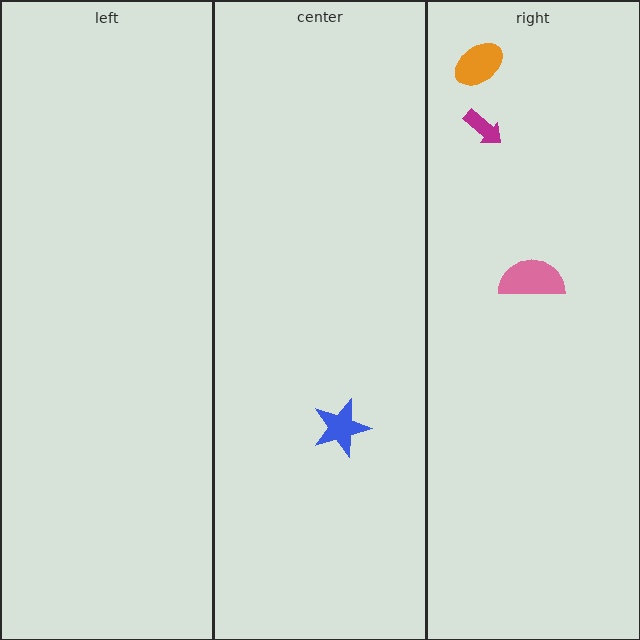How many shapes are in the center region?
1.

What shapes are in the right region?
The orange ellipse, the magenta arrow, the pink semicircle.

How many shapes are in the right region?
3.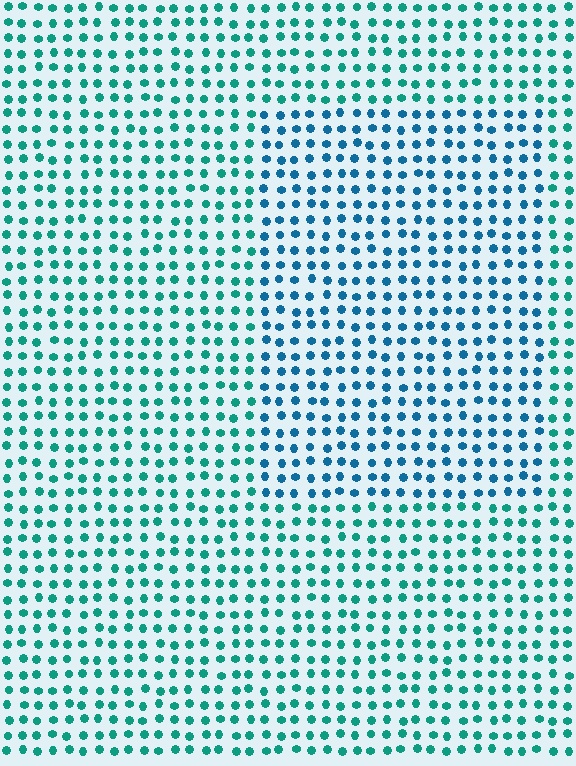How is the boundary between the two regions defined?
The boundary is defined purely by a slight shift in hue (about 31 degrees). Spacing, size, and orientation are identical on both sides.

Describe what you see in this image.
The image is filled with small teal elements in a uniform arrangement. A rectangle-shaped region is visible where the elements are tinted to a slightly different hue, forming a subtle color boundary.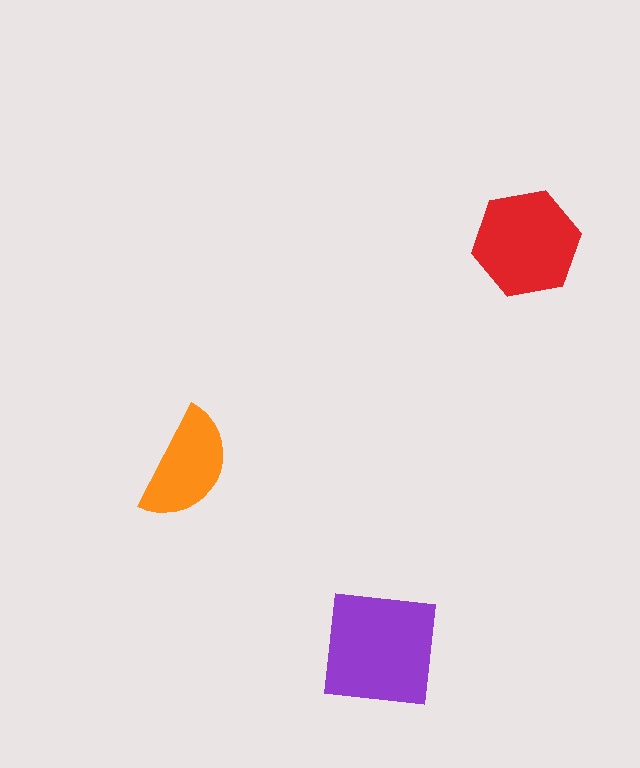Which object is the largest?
The purple square.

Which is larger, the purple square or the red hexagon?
The purple square.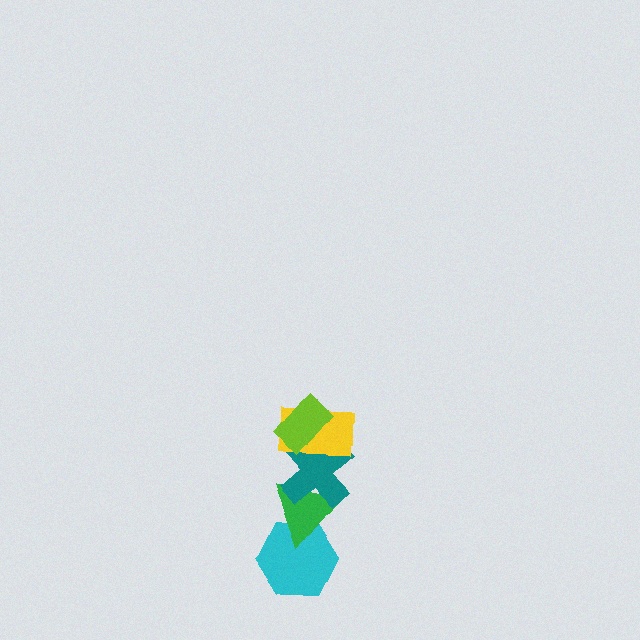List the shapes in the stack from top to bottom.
From top to bottom: the lime rectangle, the yellow rectangle, the teal cross, the green triangle, the cyan hexagon.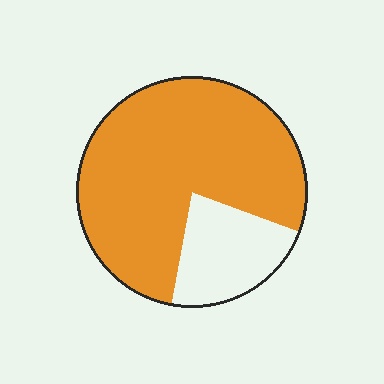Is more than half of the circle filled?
Yes.